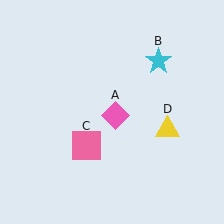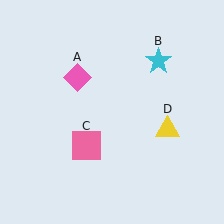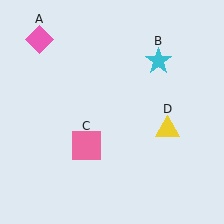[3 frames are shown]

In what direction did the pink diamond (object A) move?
The pink diamond (object A) moved up and to the left.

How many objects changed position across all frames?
1 object changed position: pink diamond (object A).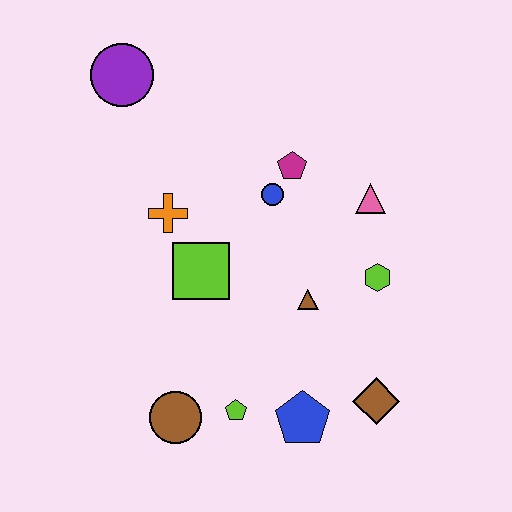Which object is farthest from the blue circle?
The brown circle is farthest from the blue circle.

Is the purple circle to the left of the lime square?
Yes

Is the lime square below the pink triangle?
Yes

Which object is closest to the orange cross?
The lime square is closest to the orange cross.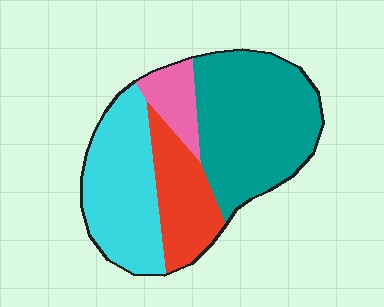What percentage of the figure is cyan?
Cyan covers roughly 30% of the figure.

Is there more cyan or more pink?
Cyan.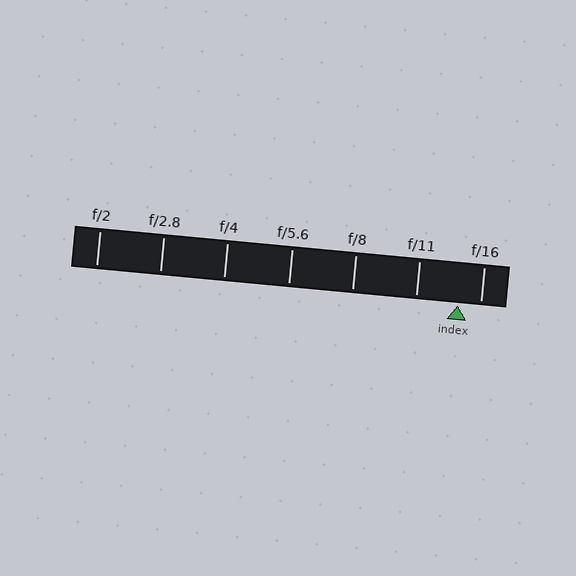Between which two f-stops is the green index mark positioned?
The index mark is between f/11 and f/16.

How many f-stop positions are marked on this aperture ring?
There are 7 f-stop positions marked.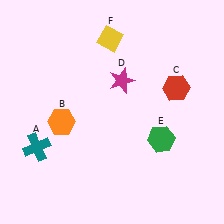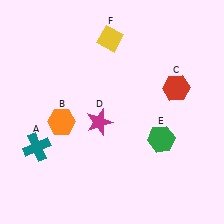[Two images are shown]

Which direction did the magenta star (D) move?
The magenta star (D) moved down.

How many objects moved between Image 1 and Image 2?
1 object moved between the two images.